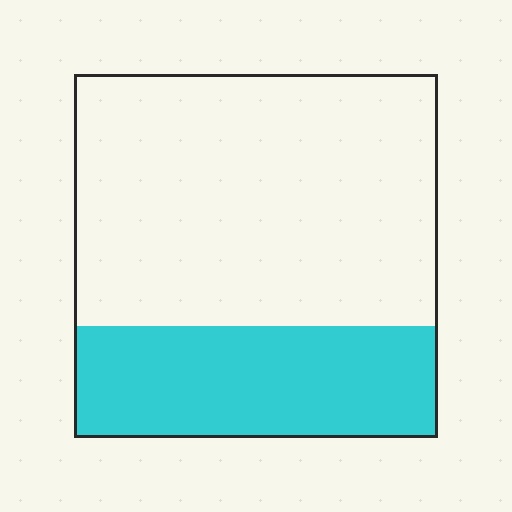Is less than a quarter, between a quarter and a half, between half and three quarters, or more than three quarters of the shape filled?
Between a quarter and a half.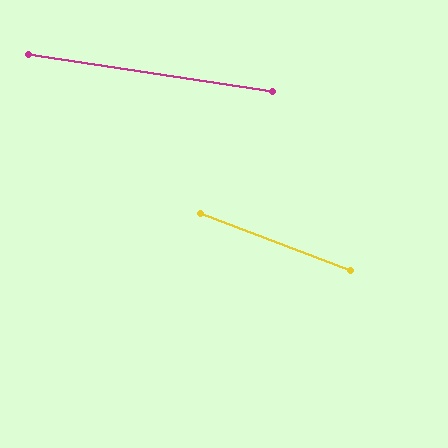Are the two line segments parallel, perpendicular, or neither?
Neither parallel nor perpendicular — they differ by about 12°.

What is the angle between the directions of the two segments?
Approximately 12 degrees.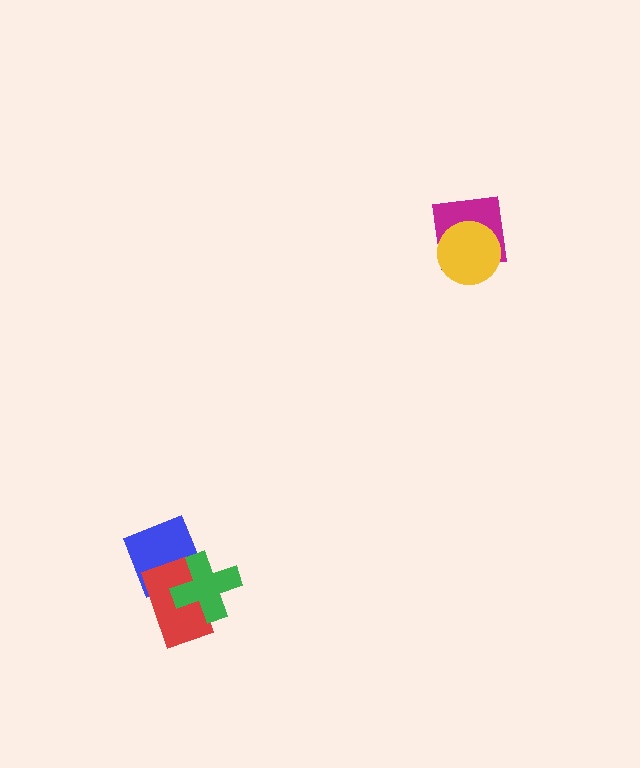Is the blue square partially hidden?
Yes, it is partially covered by another shape.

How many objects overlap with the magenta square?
1 object overlaps with the magenta square.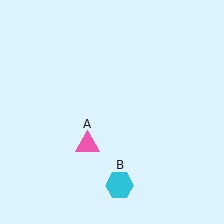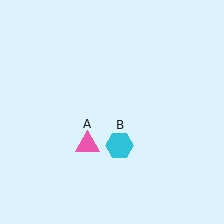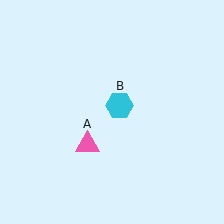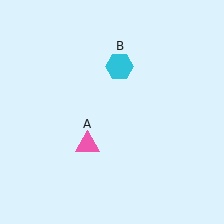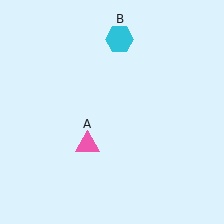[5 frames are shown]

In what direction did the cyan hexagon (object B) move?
The cyan hexagon (object B) moved up.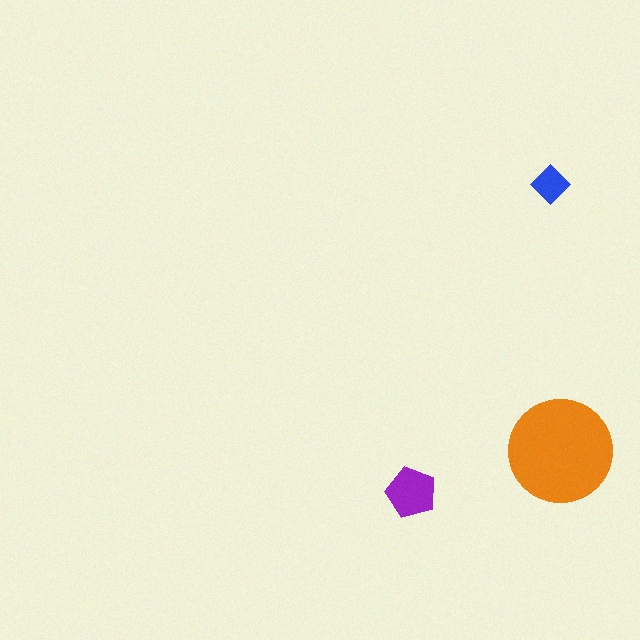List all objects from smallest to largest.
The blue diamond, the purple pentagon, the orange circle.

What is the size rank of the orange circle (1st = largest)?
1st.